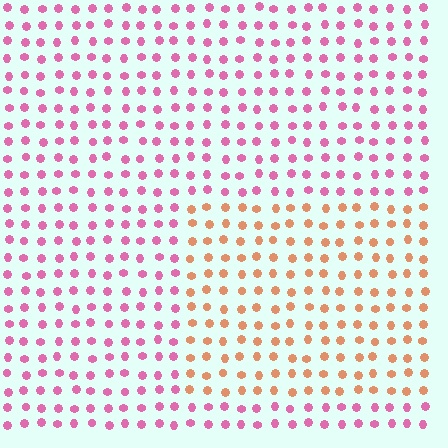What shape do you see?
I see a rectangle.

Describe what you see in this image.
The image is filled with small pink elements in a uniform arrangement. A rectangle-shaped region is visible where the elements are tinted to a slightly different hue, forming a subtle color boundary.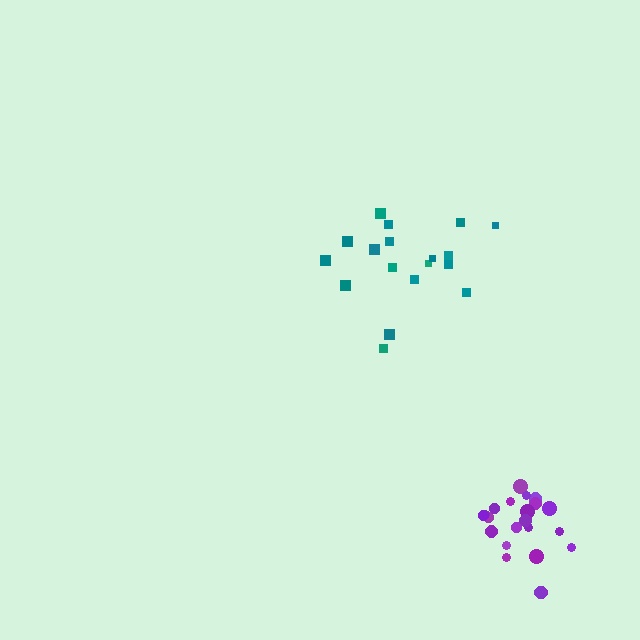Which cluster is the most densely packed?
Purple.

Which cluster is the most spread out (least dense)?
Teal.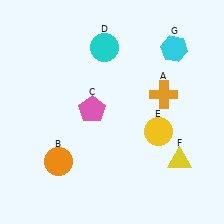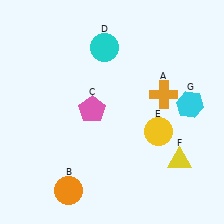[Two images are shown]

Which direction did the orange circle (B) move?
The orange circle (B) moved down.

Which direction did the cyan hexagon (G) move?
The cyan hexagon (G) moved down.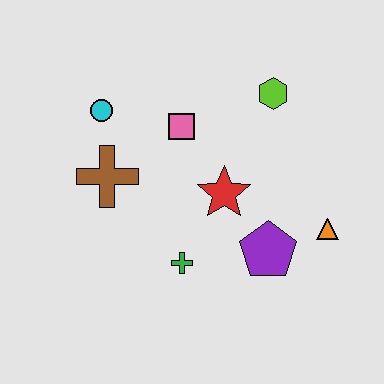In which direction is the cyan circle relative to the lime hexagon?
The cyan circle is to the left of the lime hexagon.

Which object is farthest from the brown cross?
The orange triangle is farthest from the brown cross.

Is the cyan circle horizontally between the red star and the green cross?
No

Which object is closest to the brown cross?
The cyan circle is closest to the brown cross.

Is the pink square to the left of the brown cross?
No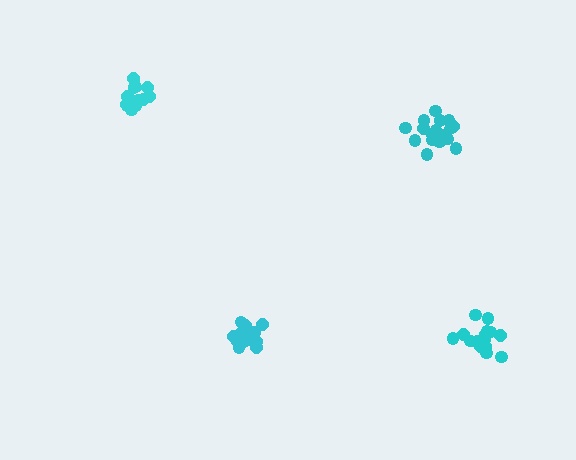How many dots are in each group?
Group 1: 20 dots, Group 2: 17 dots, Group 3: 20 dots, Group 4: 16 dots (73 total).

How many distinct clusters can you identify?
There are 4 distinct clusters.